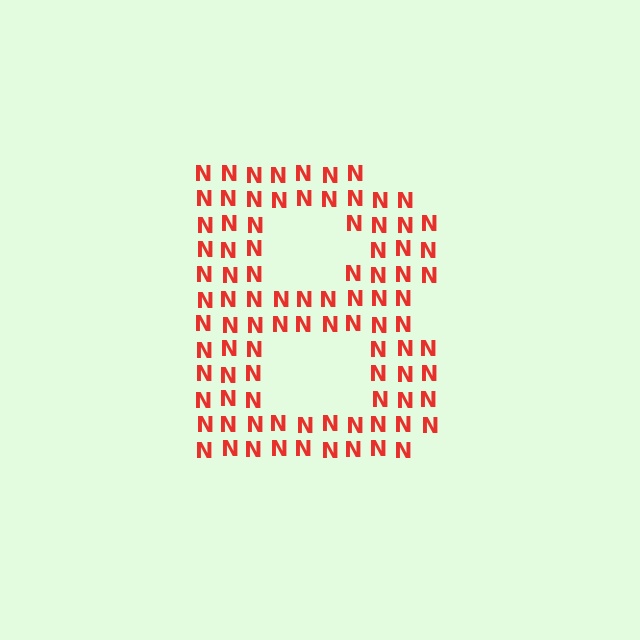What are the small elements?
The small elements are letter N's.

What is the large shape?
The large shape is the letter B.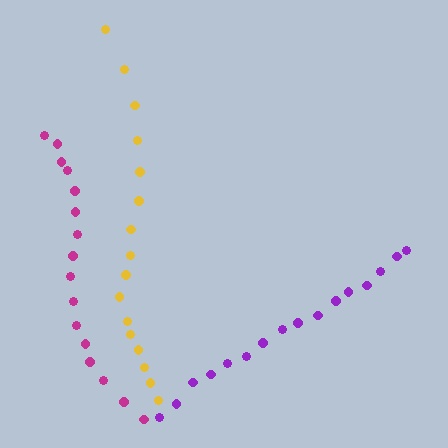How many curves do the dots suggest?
There are 3 distinct paths.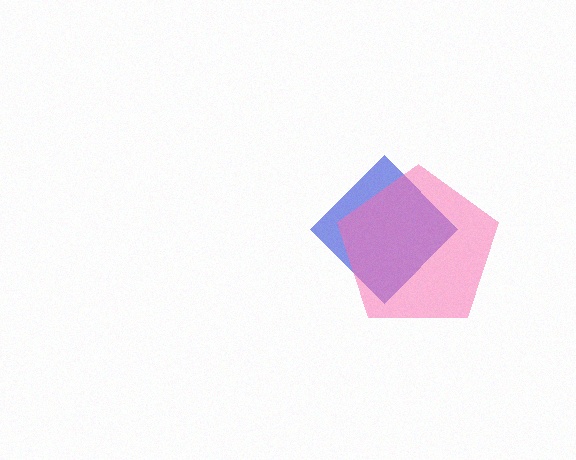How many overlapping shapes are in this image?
There are 2 overlapping shapes in the image.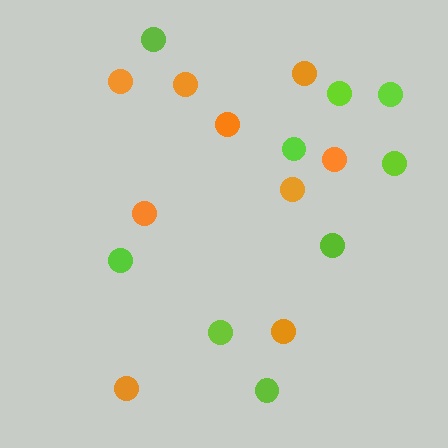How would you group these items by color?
There are 2 groups: one group of lime circles (9) and one group of orange circles (9).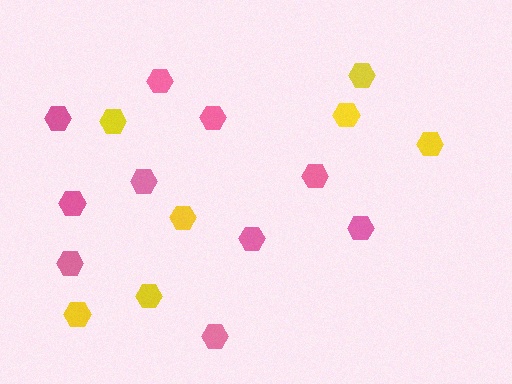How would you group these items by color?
There are 2 groups: one group of yellow hexagons (7) and one group of pink hexagons (10).